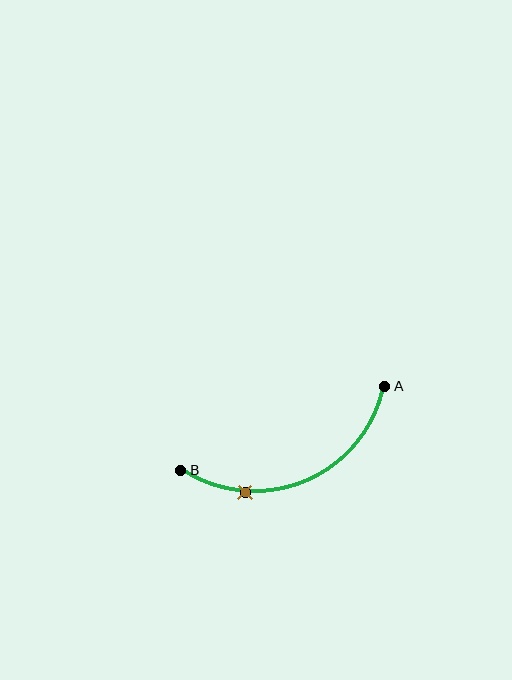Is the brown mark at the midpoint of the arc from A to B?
No. The brown mark lies on the arc but is closer to endpoint B. The arc midpoint would be at the point on the curve equidistant along the arc from both A and B.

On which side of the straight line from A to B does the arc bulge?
The arc bulges below the straight line connecting A and B.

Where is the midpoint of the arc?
The arc midpoint is the point on the curve farthest from the straight line joining A and B. It sits below that line.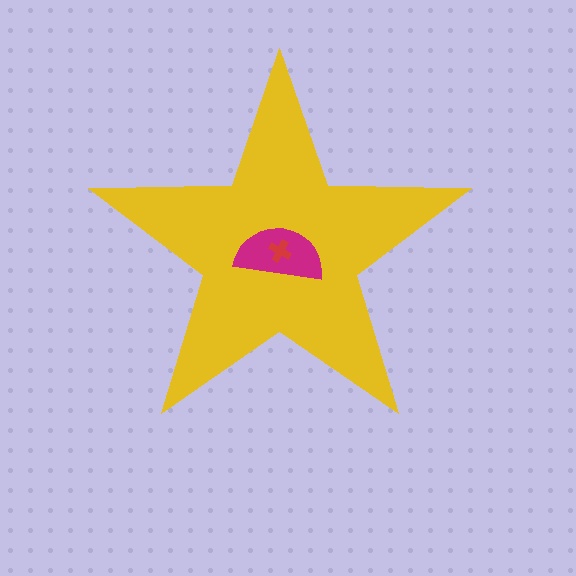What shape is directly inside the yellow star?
The magenta semicircle.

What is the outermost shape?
The yellow star.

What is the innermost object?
The red cross.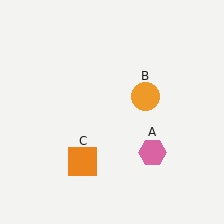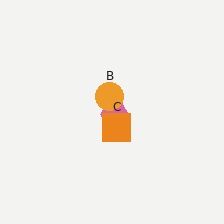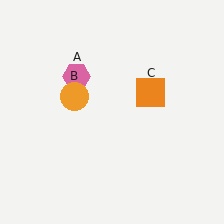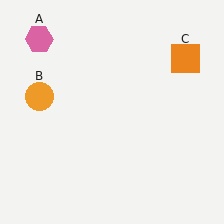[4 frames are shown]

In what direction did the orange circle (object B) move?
The orange circle (object B) moved left.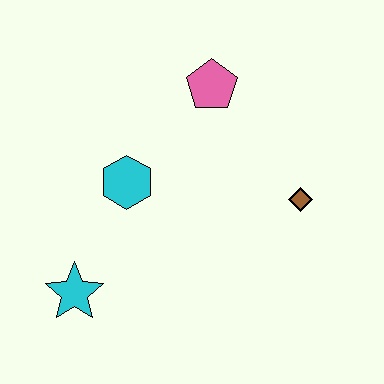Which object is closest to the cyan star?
The cyan hexagon is closest to the cyan star.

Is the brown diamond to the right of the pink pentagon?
Yes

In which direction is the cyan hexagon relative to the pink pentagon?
The cyan hexagon is below the pink pentagon.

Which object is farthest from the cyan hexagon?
The brown diamond is farthest from the cyan hexagon.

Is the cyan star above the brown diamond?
No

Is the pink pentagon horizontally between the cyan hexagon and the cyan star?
No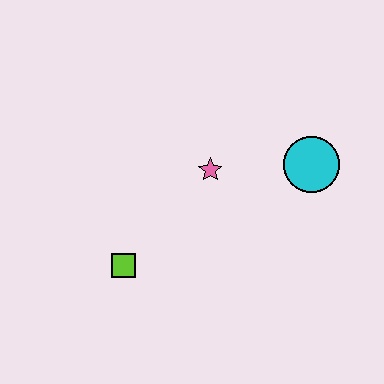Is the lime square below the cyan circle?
Yes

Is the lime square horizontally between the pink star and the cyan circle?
No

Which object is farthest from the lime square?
The cyan circle is farthest from the lime square.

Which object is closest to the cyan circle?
The pink star is closest to the cyan circle.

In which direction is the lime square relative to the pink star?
The lime square is below the pink star.